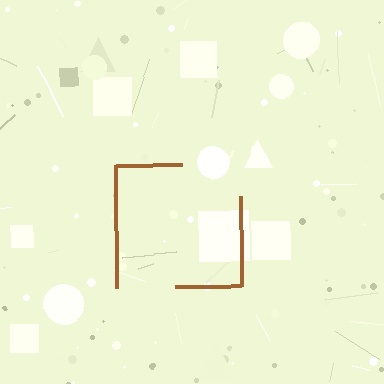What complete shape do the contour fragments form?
The contour fragments form a square.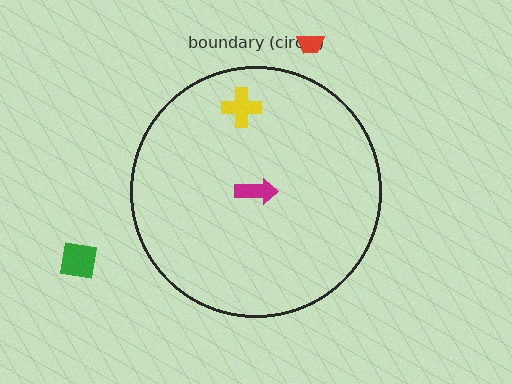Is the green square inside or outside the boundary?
Outside.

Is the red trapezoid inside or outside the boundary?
Outside.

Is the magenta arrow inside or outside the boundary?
Inside.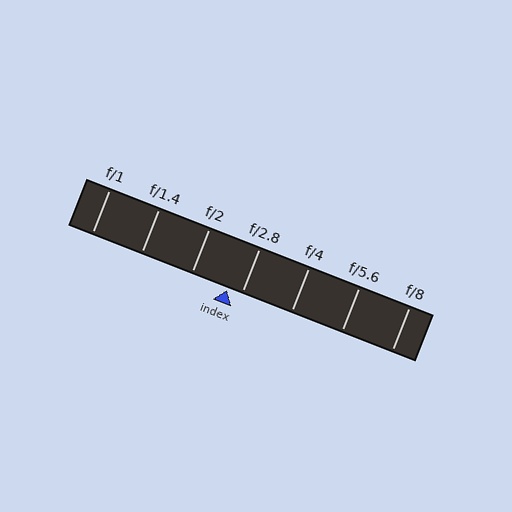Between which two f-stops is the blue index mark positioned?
The index mark is between f/2 and f/2.8.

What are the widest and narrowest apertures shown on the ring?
The widest aperture shown is f/1 and the narrowest is f/8.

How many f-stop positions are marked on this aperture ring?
There are 7 f-stop positions marked.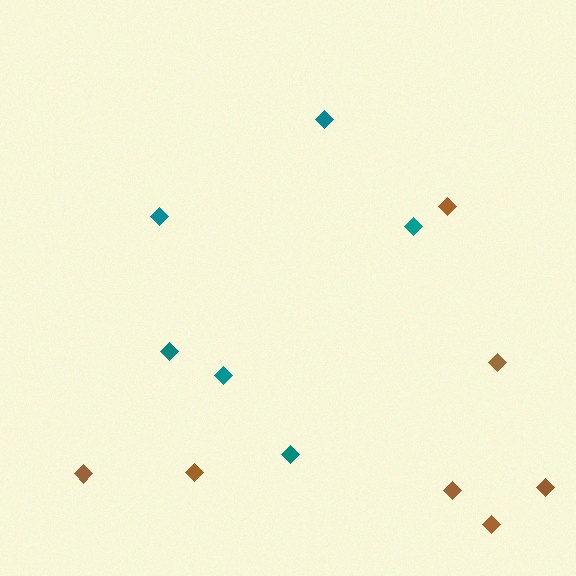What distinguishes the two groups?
There are 2 groups: one group of brown diamonds (7) and one group of teal diamonds (6).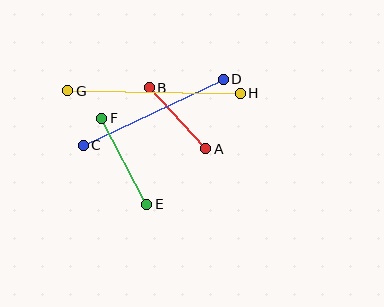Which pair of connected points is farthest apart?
Points G and H are farthest apart.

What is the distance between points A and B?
The distance is approximately 83 pixels.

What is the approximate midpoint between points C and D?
The midpoint is at approximately (153, 112) pixels.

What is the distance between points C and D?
The distance is approximately 155 pixels.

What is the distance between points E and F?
The distance is approximately 97 pixels.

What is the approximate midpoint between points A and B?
The midpoint is at approximately (177, 118) pixels.